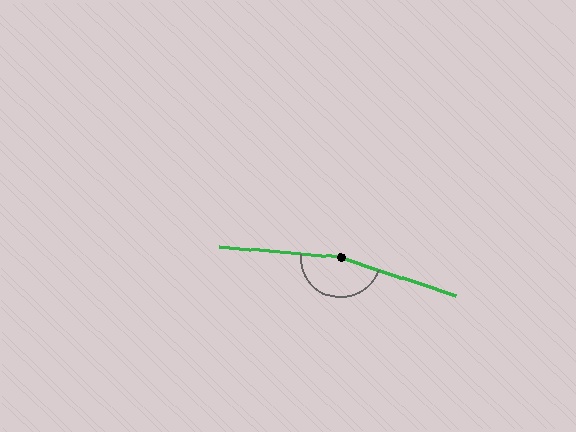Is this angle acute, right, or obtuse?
It is obtuse.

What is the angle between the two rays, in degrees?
Approximately 167 degrees.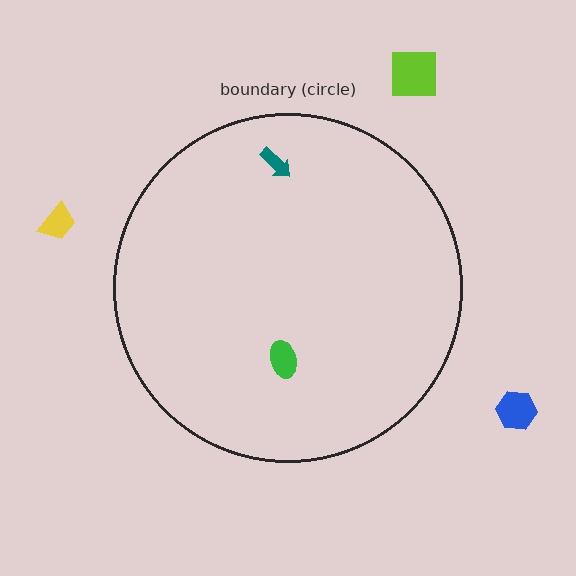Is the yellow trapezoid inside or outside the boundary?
Outside.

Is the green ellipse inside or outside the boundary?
Inside.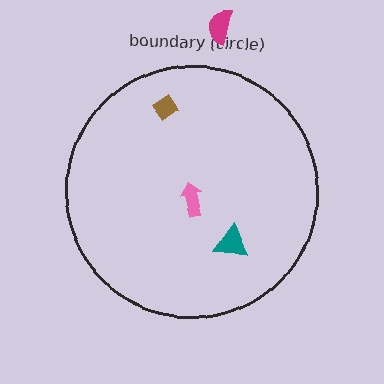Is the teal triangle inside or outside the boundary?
Inside.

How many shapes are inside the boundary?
3 inside, 1 outside.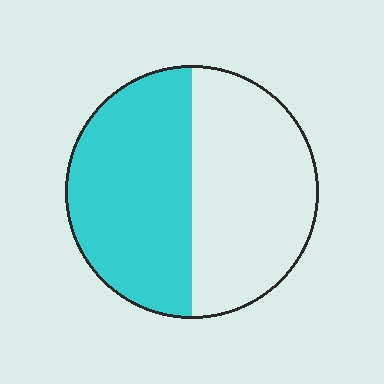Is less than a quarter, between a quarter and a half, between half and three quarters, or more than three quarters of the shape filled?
Between half and three quarters.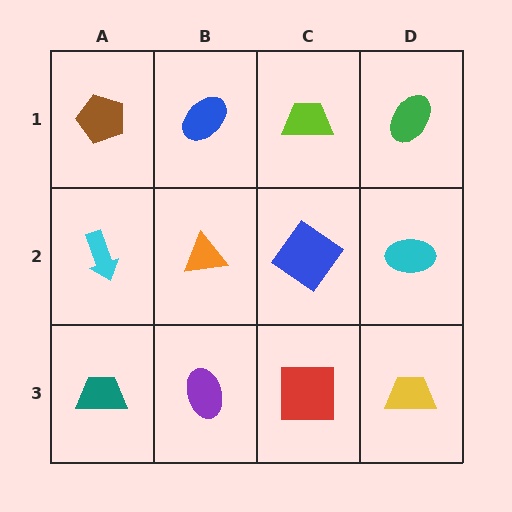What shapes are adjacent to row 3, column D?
A cyan ellipse (row 2, column D), a red square (row 3, column C).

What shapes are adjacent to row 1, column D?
A cyan ellipse (row 2, column D), a lime trapezoid (row 1, column C).